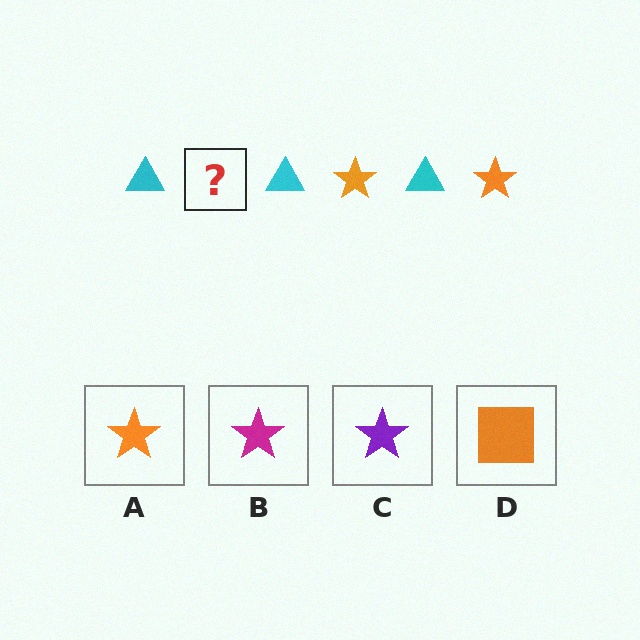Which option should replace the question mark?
Option A.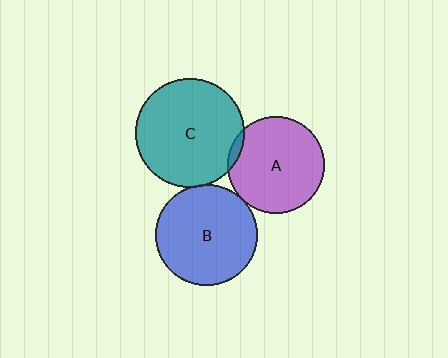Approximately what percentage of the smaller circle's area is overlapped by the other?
Approximately 5%.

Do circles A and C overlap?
Yes.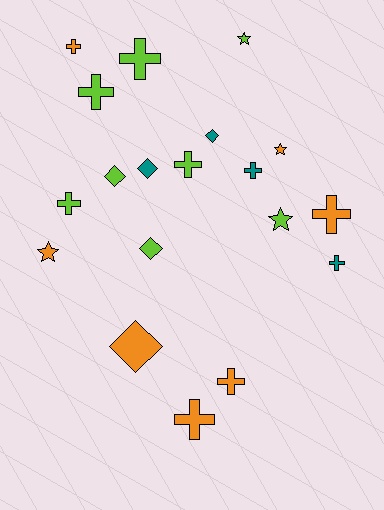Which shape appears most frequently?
Cross, with 10 objects.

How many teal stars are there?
There are no teal stars.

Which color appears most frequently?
Lime, with 8 objects.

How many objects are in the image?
There are 19 objects.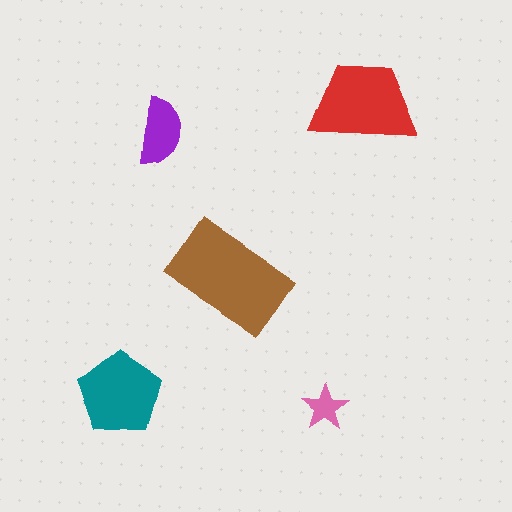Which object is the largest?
The brown rectangle.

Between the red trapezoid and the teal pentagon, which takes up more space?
The red trapezoid.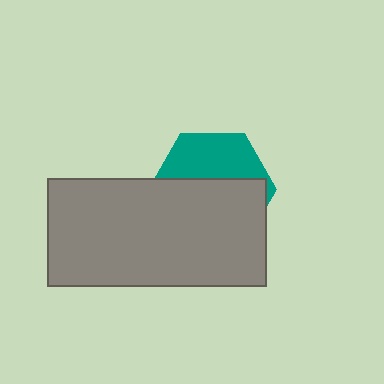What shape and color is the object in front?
The object in front is a gray rectangle.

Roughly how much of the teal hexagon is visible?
A small part of it is visible (roughly 38%).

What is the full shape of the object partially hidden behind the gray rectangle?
The partially hidden object is a teal hexagon.